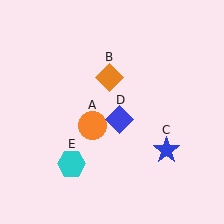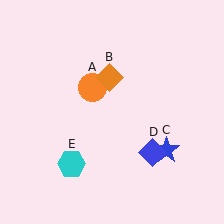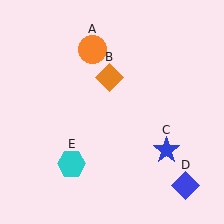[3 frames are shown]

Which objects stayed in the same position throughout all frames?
Orange diamond (object B) and blue star (object C) and cyan hexagon (object E) remained stationary.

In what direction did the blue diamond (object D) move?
The blue diamond (object D) moved down and to the right.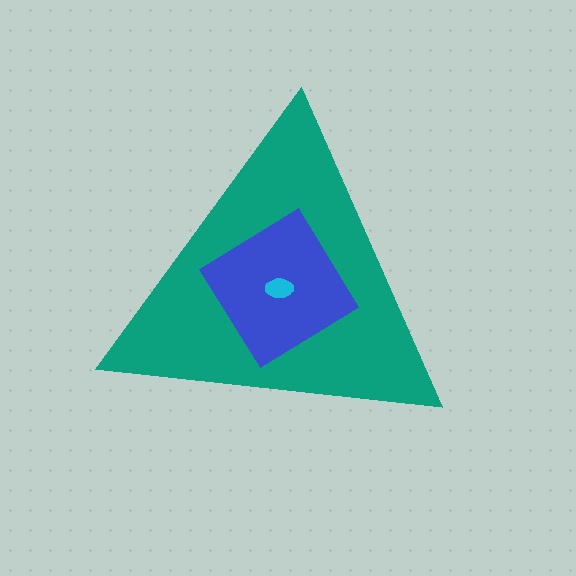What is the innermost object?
The cyan ellipse.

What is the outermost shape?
The teal triangle.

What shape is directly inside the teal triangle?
The blue diamond.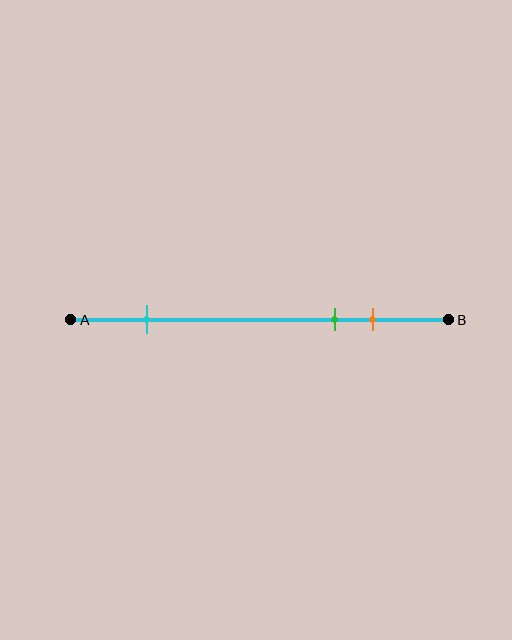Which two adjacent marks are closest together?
The green and orange marks are the closest adjacent pair.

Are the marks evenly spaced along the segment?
No, the marks are not evenly spaced.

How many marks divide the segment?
There are 3 marks dividing the segment.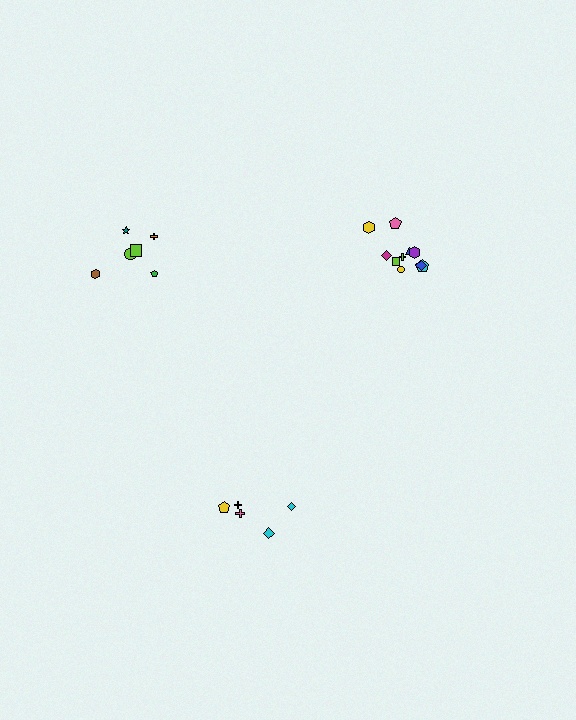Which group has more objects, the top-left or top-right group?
The top-right group.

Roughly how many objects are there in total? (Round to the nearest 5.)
Roughly 20 objects in total.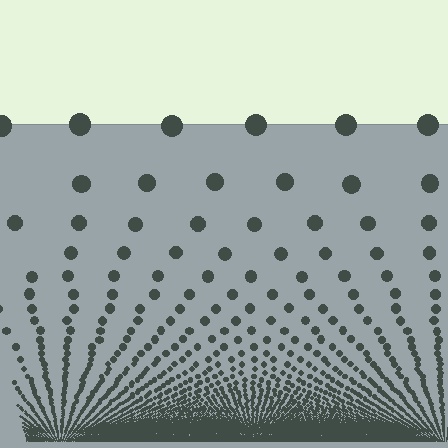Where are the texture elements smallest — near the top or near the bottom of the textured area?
Near the bottom.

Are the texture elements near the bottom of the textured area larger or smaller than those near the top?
Smaller. The gradient is inverted — elements near the bottom are smaller and denser.